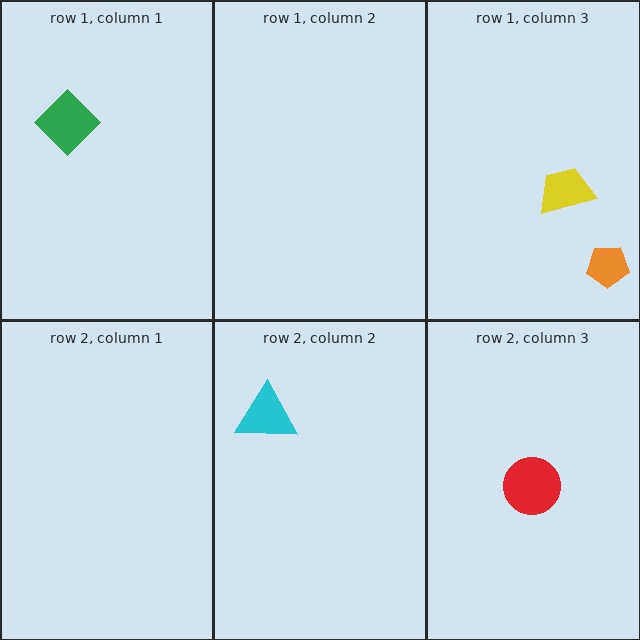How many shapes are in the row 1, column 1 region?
1.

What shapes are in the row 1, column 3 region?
The orange pentagon, the yellow trapezoid.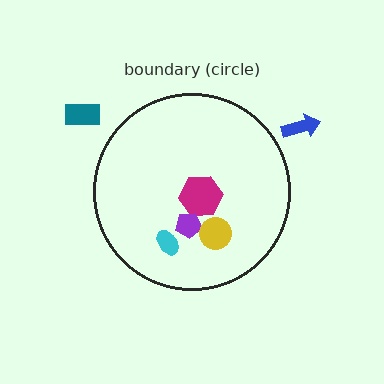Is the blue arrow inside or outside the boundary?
Outside.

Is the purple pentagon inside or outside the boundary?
Inside.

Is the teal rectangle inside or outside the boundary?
Outside.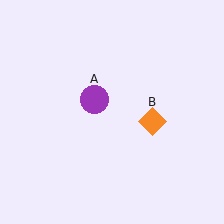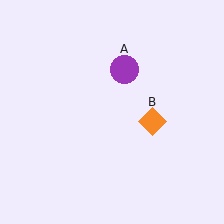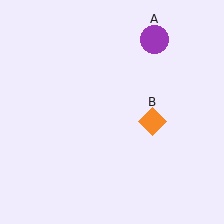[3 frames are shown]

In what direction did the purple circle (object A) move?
The purple circle (object A) moved up and to the right.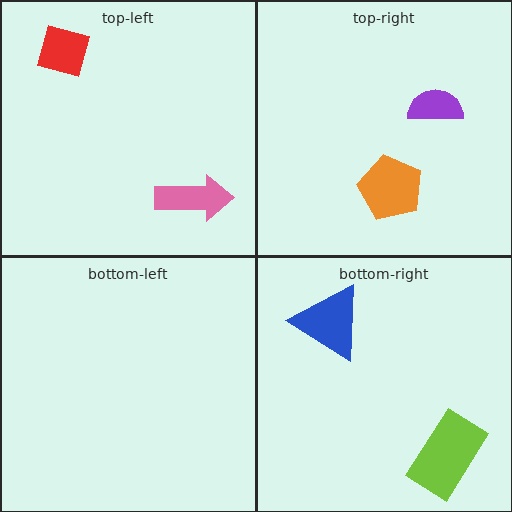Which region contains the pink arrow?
The top-left region.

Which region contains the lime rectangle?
The bottom-right region.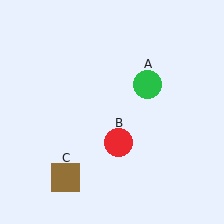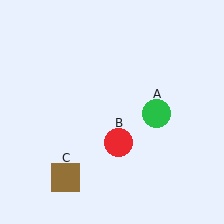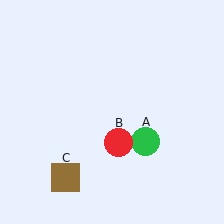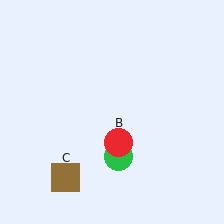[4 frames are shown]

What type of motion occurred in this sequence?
The green circle (object A) rotated clockwise around the center of the scene.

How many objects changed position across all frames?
1 object changed position: green circle (object A).